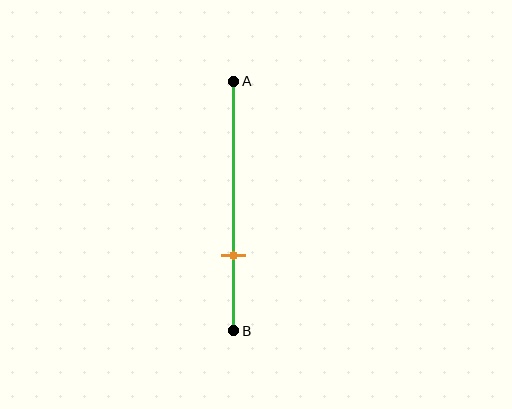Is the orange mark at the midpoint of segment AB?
No, the mark is at about 70% from A, not at the 50% midpoint.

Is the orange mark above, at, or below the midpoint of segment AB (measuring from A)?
The orange mark is below the midpoint of segment AB.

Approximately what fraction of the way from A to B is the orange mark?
The orange mark is approximately 70% of the way from A to B.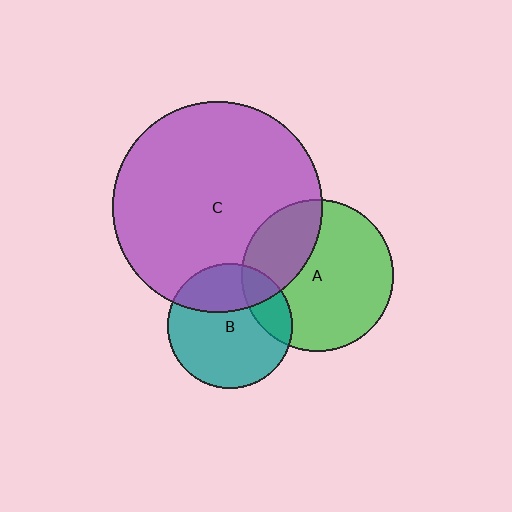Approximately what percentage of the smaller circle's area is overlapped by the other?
Approximately 20%.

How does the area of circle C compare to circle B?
Approximately 2.8 times.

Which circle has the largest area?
Circle C (purple).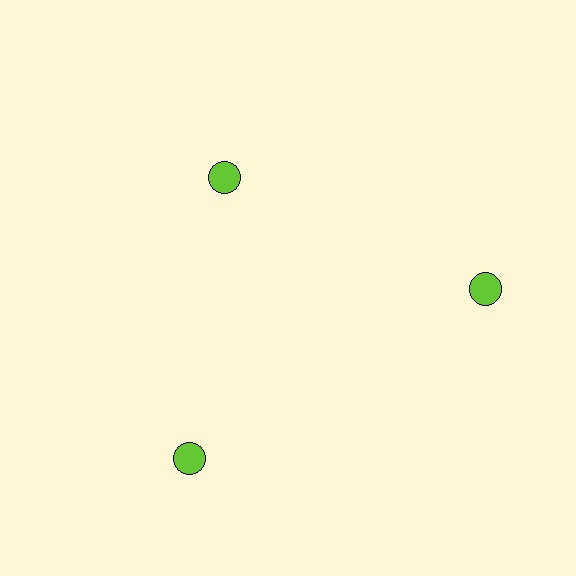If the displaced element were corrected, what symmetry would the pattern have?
It would have 3-fold rotational symmetry — the pattern would map onto itself every 120 degrees.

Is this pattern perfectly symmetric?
No. The 3 lime circles are arranged in a ring, but one element near the 11 o'clock position is pulled inward toward the center, breaking the 3-fold rotational symmetry.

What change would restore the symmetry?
The symmetry would be restored by moving it outward, back onto the ring so that all 3 circles sit at equal angles and equal distance from the center.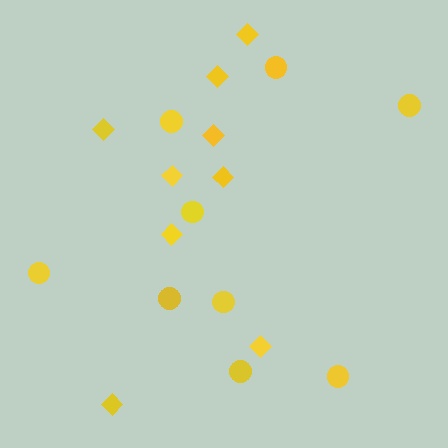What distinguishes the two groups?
There are 2 groups: one group of circles (9) and one group of diamonds (9).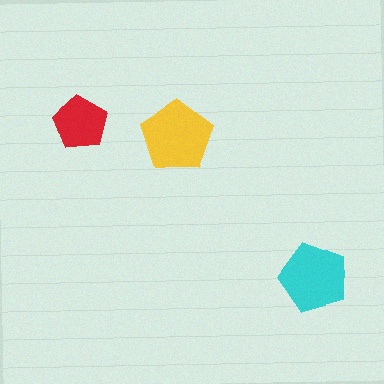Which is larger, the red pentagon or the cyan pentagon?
The cyan one.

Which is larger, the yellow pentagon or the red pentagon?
The yellow one.